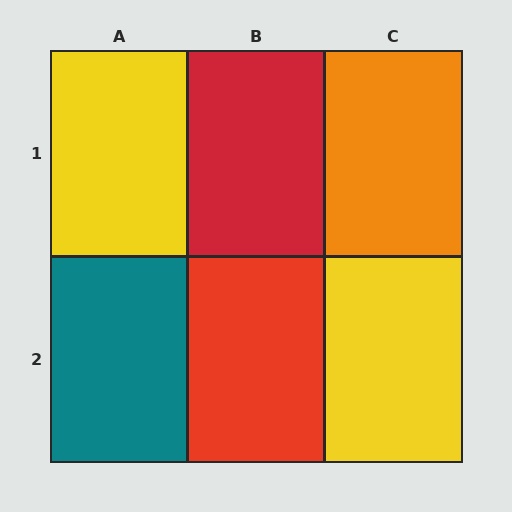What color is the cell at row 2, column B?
Red.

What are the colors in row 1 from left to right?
Yellow, red, orange.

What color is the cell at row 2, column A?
Teal.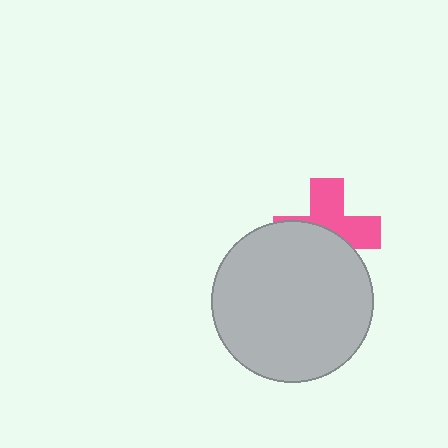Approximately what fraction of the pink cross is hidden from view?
Roughly 49% of the pink cross is hidden behind the light gray circle.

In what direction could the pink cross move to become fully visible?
The pink cross could move up. That would shift it out from behind the light gray circle entirely.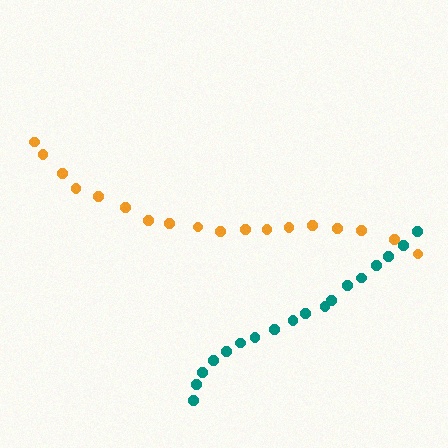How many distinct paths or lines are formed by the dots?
There are 2 distinct paths.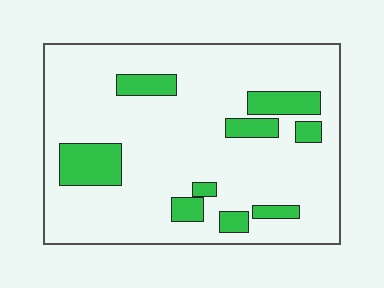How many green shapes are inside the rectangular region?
9.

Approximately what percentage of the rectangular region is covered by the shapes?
Approximately 15%.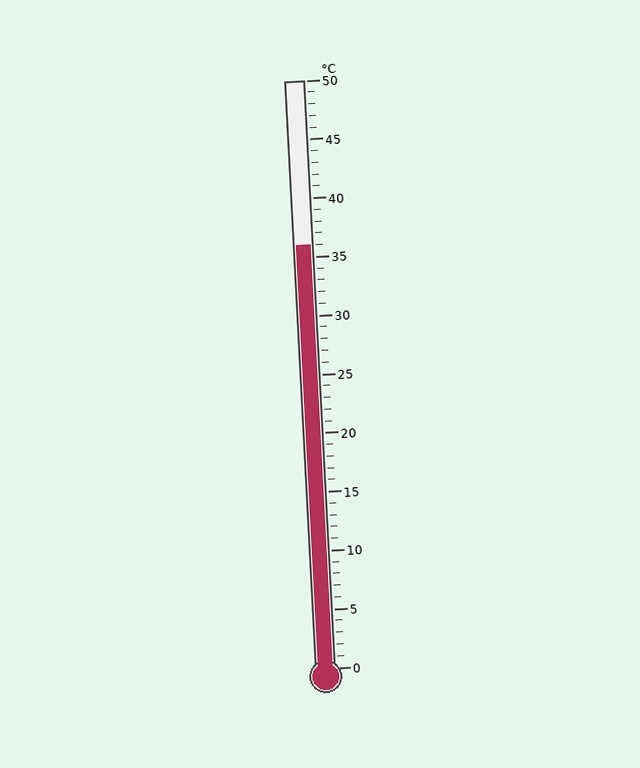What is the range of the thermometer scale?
The thermometer scale ranges from 0°C to 50°C.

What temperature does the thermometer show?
The thermometer shows approximately 36°C.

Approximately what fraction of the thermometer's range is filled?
The thermometer is filled to approximately 70% of its range.